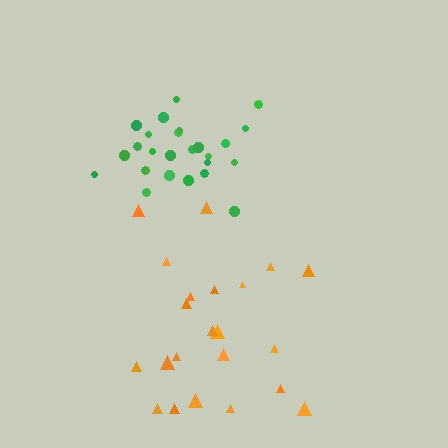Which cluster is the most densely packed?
Green.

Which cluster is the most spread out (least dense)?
Orange.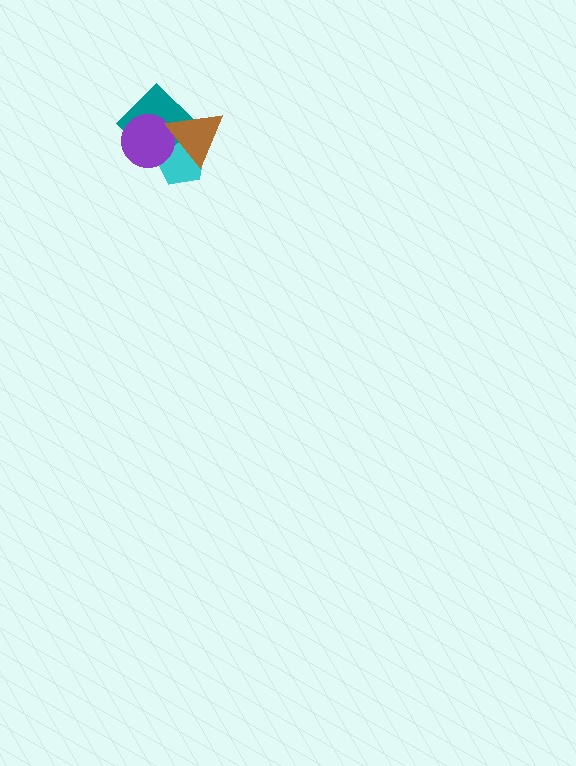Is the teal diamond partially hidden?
Yes, it is partially covered by another shape.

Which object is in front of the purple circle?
The brown triangle is in front of the purple circle.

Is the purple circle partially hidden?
Yes, it is partially covered by another shape.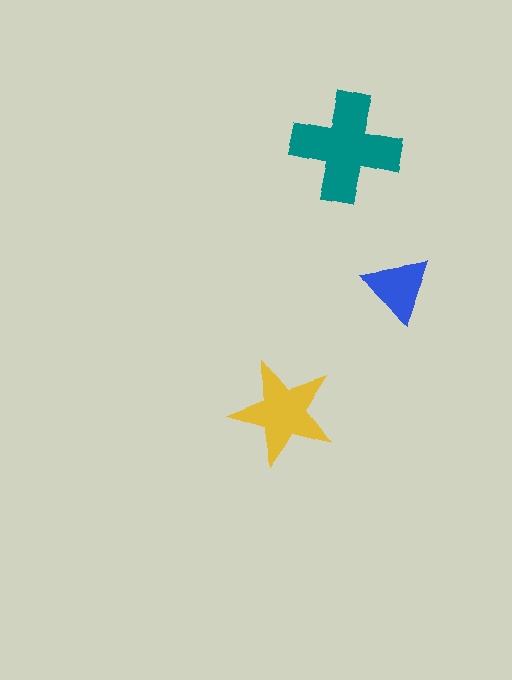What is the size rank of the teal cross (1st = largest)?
1st.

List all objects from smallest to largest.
The blue triangle, the yellow star, the teal cross.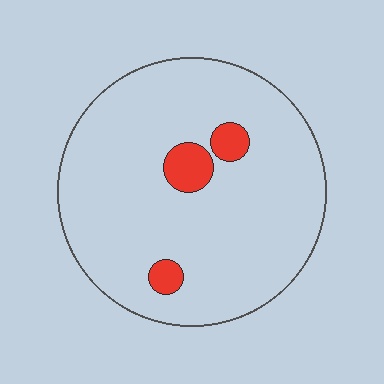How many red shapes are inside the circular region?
3.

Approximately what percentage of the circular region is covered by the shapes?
Approximately 5%.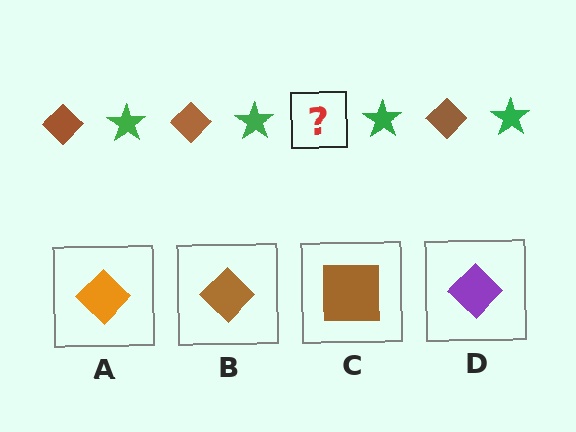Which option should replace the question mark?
Option B.